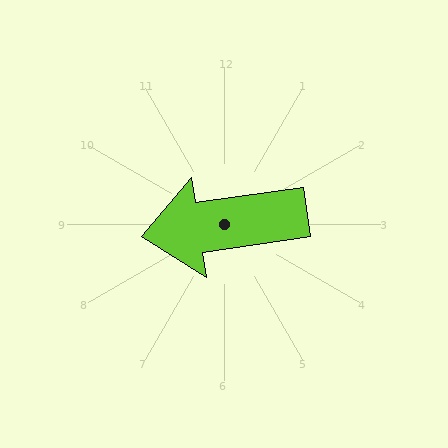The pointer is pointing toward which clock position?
Roughly 9 o'clock.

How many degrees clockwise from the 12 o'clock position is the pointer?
Approximately 262 degrees.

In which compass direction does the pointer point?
West.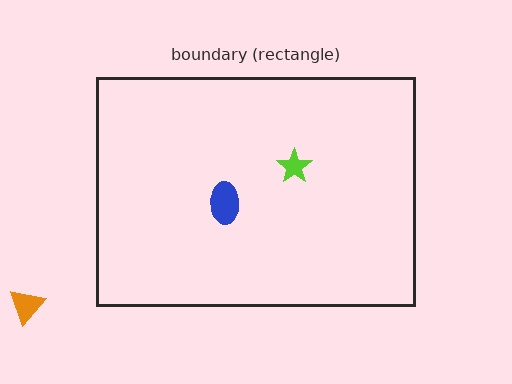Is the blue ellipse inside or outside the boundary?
Inside.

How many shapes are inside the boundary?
2 inside, 1 outside.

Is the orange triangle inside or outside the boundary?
Outside.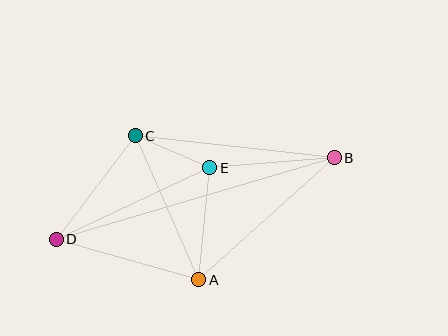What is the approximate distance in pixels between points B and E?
The distance between B and E is approximately 125 pixels.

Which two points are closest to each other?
Points C and E are closest to each other.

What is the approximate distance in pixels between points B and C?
The distance between B and C is approximately 200 pixels.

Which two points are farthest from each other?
Points B and D are farthest from each other.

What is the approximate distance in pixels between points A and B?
The distance between A and B is approximately 182 pixels.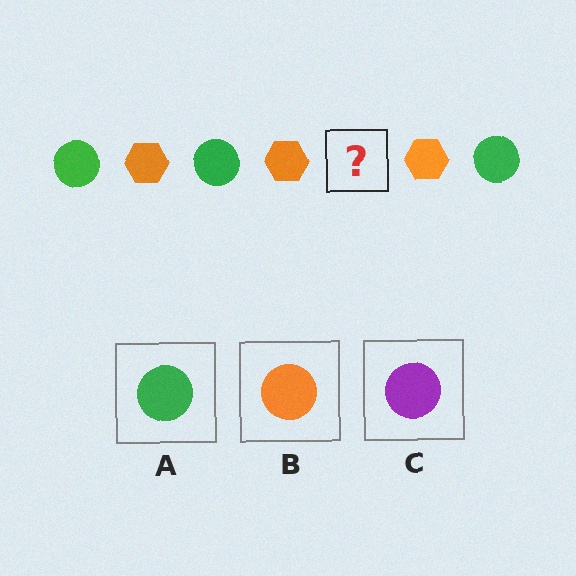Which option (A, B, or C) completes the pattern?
A.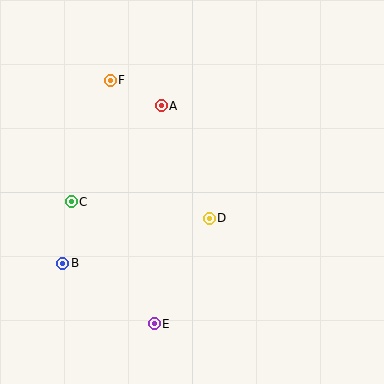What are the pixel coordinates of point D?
Point D is at (209, 218).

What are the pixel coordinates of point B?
Point B is at (63, 263).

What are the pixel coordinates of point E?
Point E is at (154, 324).